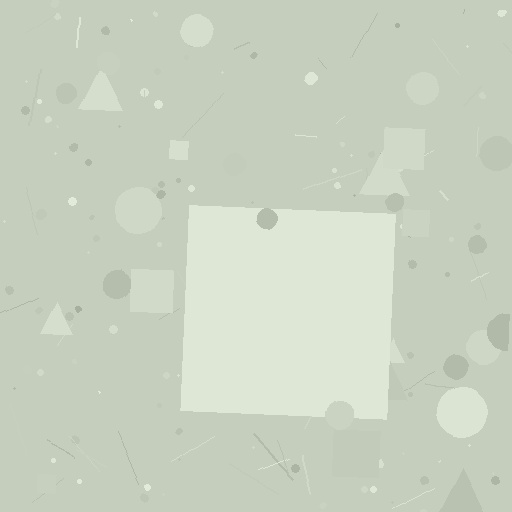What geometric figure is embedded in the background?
A square is embedded in the background.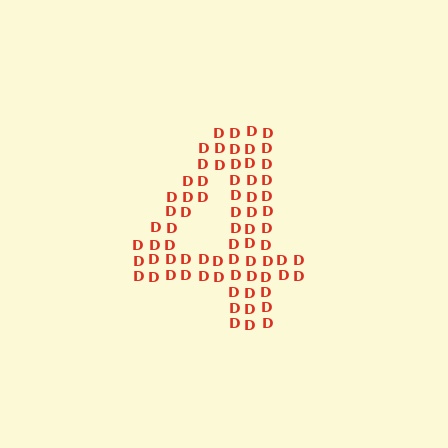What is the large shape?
The large shape is the digit 4.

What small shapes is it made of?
It is made of small letter D's.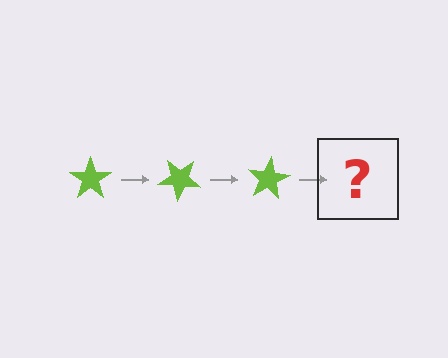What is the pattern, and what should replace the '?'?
The pattern is that the star rotates 40 degrees each step. The '?' should be a lime star rotated 120 degrees.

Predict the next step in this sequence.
The next step is a lime star rotated 120 degrees.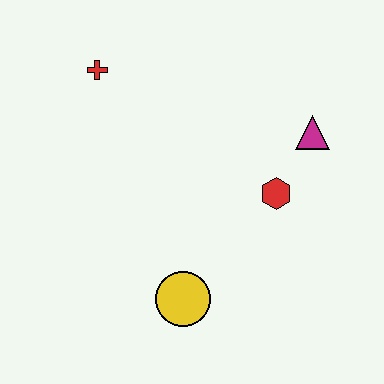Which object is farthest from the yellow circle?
The red cross is farthest from the yellow circle.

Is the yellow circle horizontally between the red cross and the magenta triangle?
Yes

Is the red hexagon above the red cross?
No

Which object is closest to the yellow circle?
The red hexagon is closest to the yellow circle.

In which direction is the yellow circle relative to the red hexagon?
The yellow circle is below the red hexagon.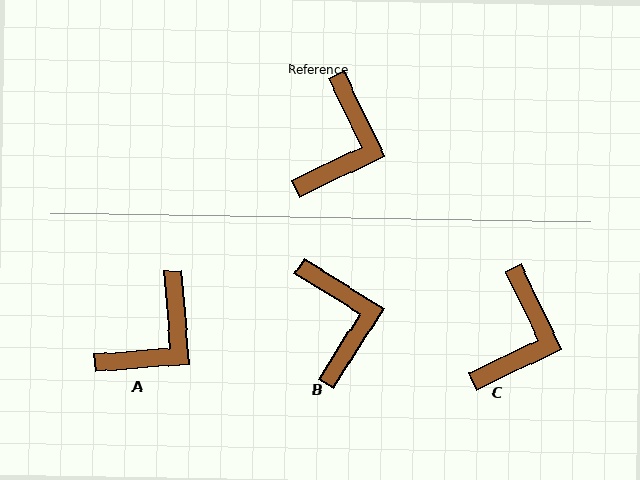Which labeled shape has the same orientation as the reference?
C.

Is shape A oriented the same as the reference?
No, it is off by about 21 degrees.